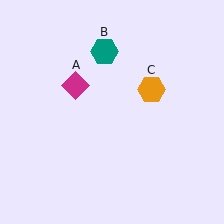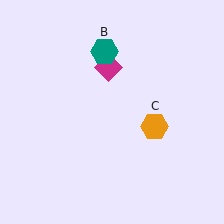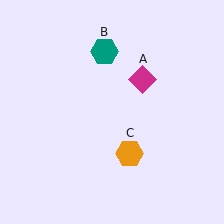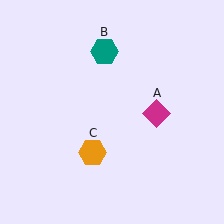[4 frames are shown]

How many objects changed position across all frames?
2 objects changed position: magenta diamond (object A), orange hexagon (object C).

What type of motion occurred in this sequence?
The magenta diamond (object A), orange hexagon (object C) rotated clockwise around the center of the scene.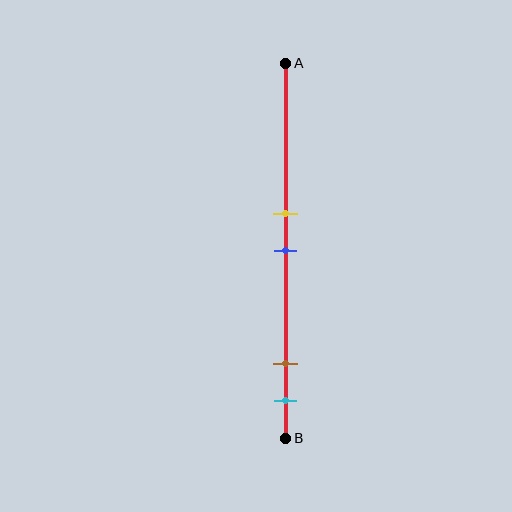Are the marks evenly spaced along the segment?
No, the marks are not evenly spaced.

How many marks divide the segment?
There are 4 marks dividing the segment.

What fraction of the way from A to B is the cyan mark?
The cyan mark is approximately 90% (0.9) of the way from A to B.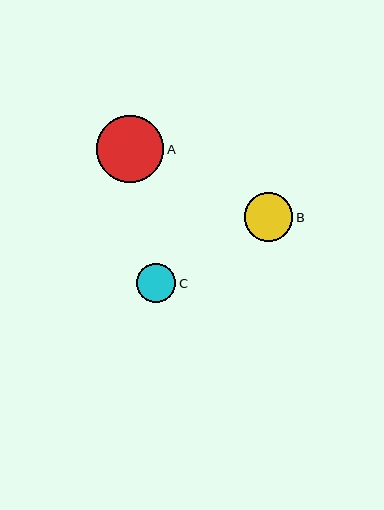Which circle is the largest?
Circle A is the largest with a size of approximately 67 pixels.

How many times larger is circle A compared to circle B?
Circle A is approximately 1.4 times the size of circle B.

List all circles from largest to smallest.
From largest to smallest: A, B, C.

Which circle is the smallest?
Circle C is the smallest with a size of approximately 39 pixels.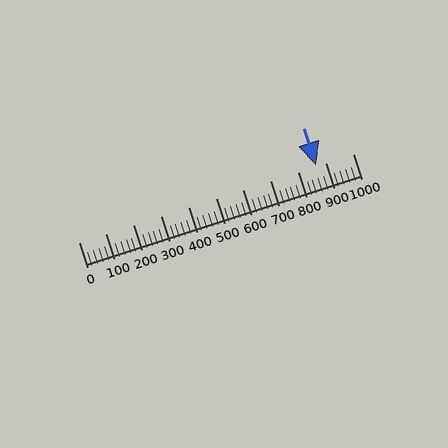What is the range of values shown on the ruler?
The ruler shows values from 0 to 1000.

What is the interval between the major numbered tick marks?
The major tick marks are spaced 100 units apart.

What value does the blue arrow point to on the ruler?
The blue arrow points to approximately 868.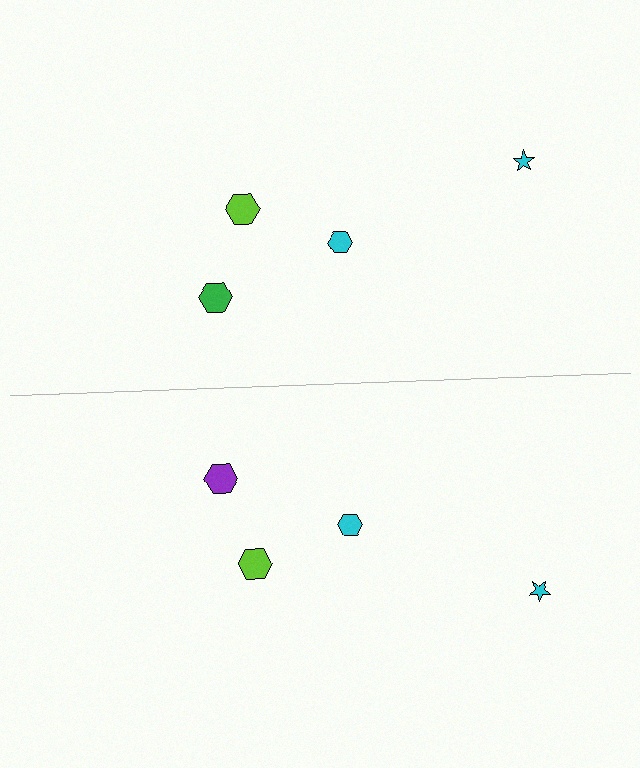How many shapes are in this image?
There are 8 shapes in this image.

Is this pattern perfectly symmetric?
No, the pattern is not perfectly symmetric. The purple hexagon on the bottom side breaks the symmetry — its mirror counterpart is green.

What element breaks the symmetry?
The purple hexagon on the bottom side breaks the symmetry — its mirror counterpart is green.